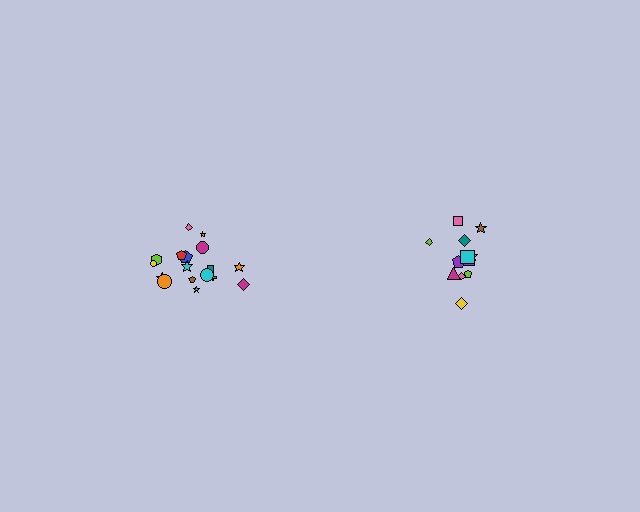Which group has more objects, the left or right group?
The left group.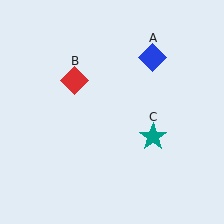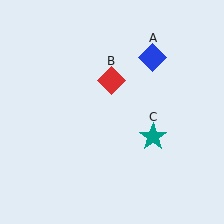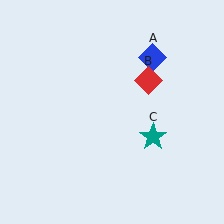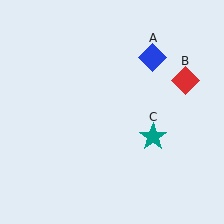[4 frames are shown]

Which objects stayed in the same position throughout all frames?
Blue diamond (object A) and teal star (object C) remained stationary.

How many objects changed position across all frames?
1 object changed position: red diamond (object B).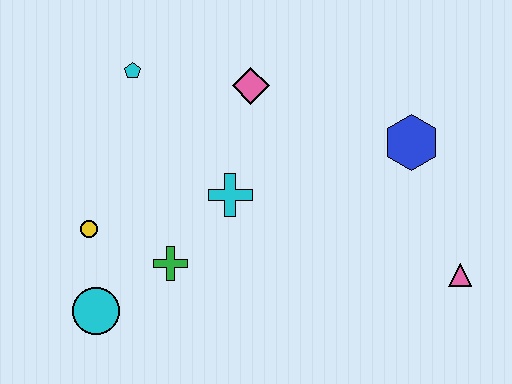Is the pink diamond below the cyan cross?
No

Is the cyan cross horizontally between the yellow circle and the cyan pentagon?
No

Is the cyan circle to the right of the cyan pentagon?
No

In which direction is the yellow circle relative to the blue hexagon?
The yellow circle is to the left of the blue hexagon.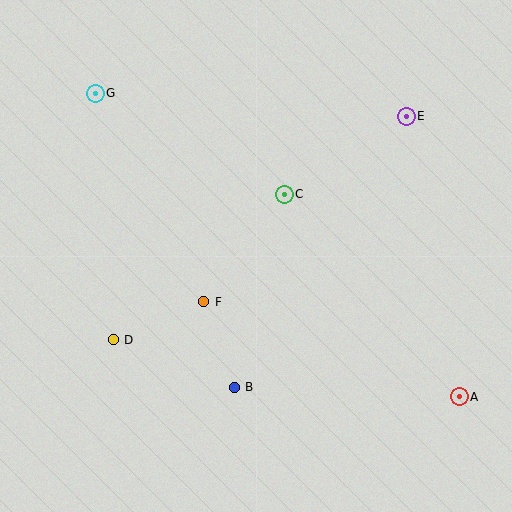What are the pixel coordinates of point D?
Point D is at (113, 340).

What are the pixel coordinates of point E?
Point E is at (406, 116).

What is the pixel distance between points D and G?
The distance between D and G is 247 pixels.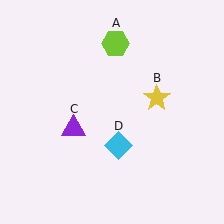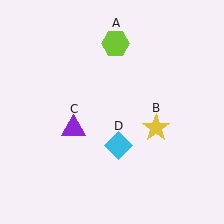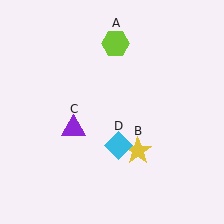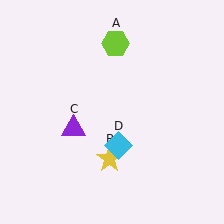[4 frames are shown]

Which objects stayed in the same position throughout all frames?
Lime hexagon (object A) and purple triangle (object C) and cyan diamond (object D) remained stationary.